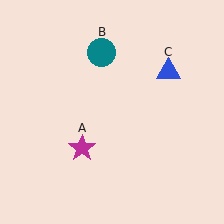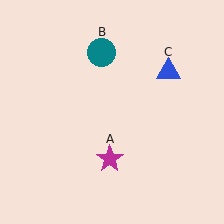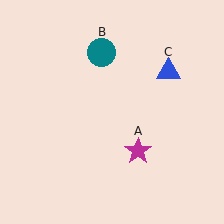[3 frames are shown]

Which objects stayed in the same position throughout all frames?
Teal circle (object B) and blue triangle (object C) remained stationary.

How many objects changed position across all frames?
1 object changed position: magenta star (object A).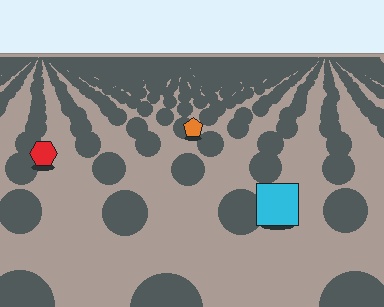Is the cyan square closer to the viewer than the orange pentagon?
Yes. The cyan square is closer — you can tell from the texture gradient: the ground texture is coarser near it.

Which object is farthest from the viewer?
The orange pentagon is farthest from the viewer. It appears smaller and the ground texture around it is denser.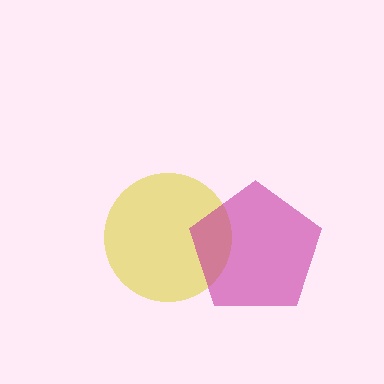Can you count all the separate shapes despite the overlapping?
Yes, there are 2 separate shapes.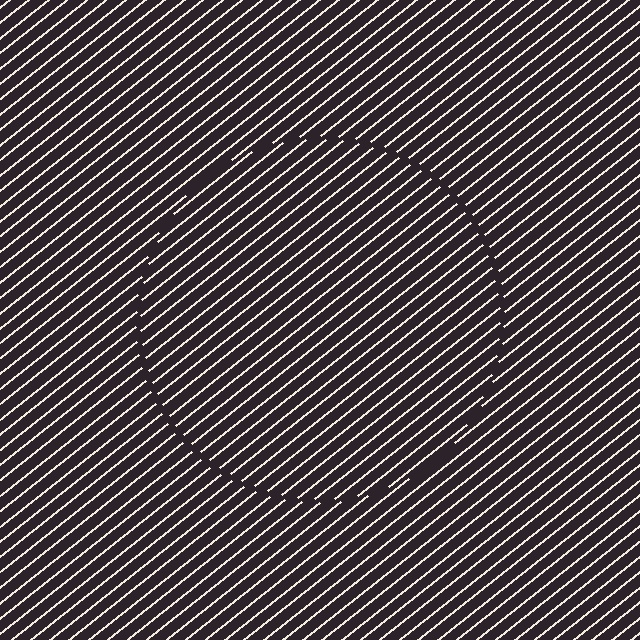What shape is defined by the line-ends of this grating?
An illusory circle. The interior of the shape contains the same grating, shifted by half a period — the contour is defined by the phase discontinuity where line-ends from the inner and outer gratings abut.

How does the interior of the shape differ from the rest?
The interior of the shape contains the same grating, shifted by half a period — the contour is defined by the phase discontinuity where line-ends from the inner and outer gratings abut.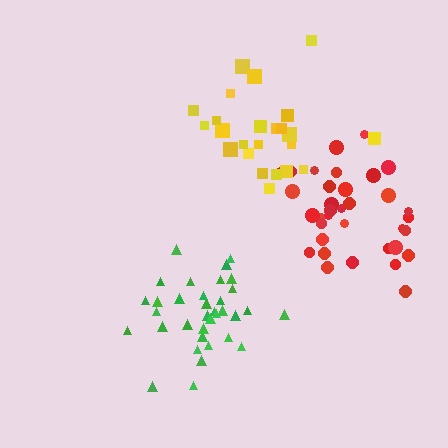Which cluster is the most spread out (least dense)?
Red.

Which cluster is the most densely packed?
Green.